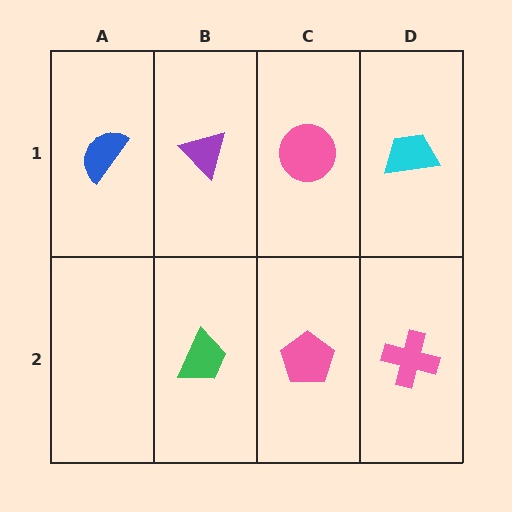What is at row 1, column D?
A cyan trapezoid.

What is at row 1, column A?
A blue semicircle.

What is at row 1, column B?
A purple triangle.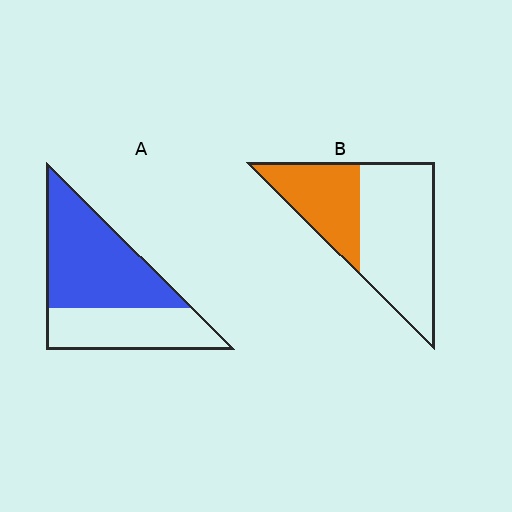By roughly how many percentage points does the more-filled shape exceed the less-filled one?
By roughly 25 percentage points (A over B).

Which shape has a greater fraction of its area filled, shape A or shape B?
Shape A.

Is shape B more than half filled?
No.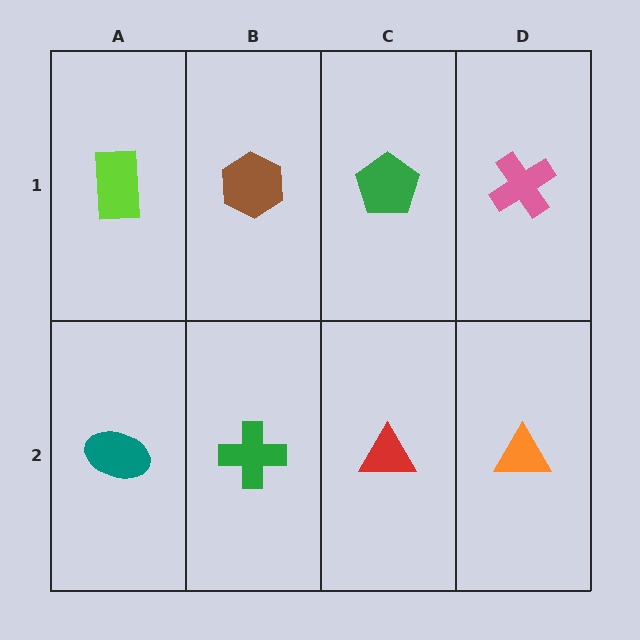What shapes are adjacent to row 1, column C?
A red triangle (row 2, column C), a brown hexagon (row 1, column B), a pink cross (row 1, column D).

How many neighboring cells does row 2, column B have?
3.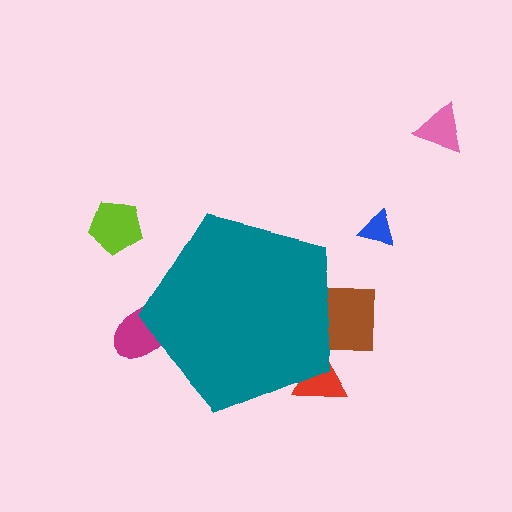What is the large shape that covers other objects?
A teal pentagon.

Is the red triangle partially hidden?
Yes, the red triangle is partially hidden behind the teal pentagon.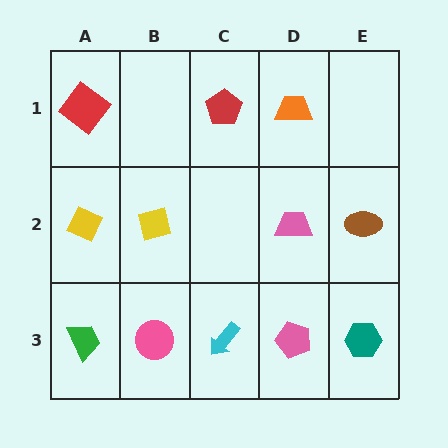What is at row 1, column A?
A red diamond.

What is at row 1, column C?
A red pentagon.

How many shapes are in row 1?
3 shapes.